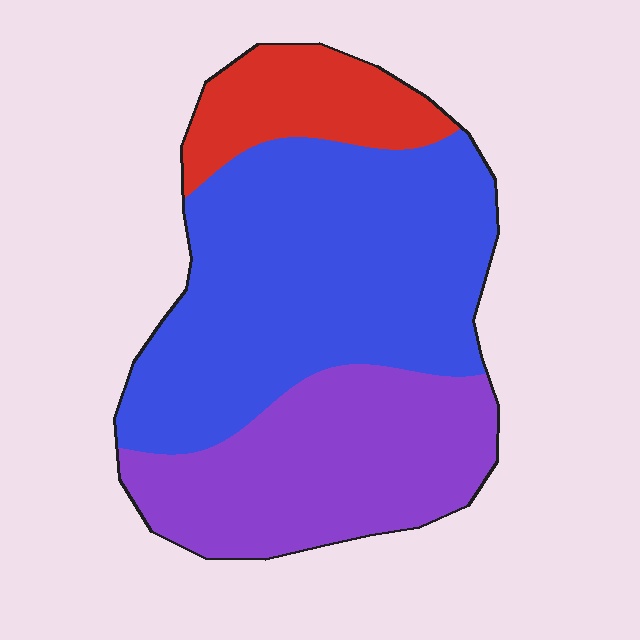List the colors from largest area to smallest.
From largest to smallest: blue, purple, red.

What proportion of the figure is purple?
Purple takes up between a quarter and a half of the figure.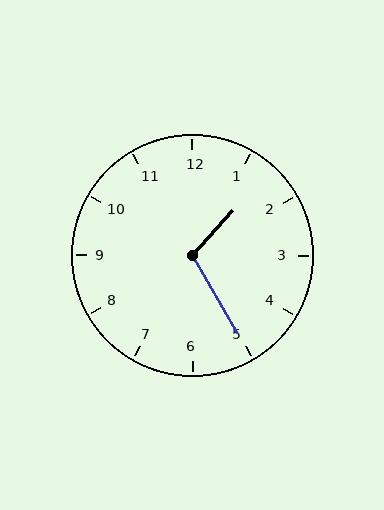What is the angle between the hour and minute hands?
Approximately 108 degrees.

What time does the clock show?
1:25.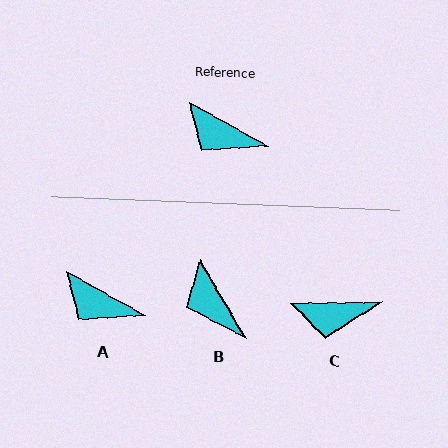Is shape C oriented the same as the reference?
No, it is off by about 30 degrees.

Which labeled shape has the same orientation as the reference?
A.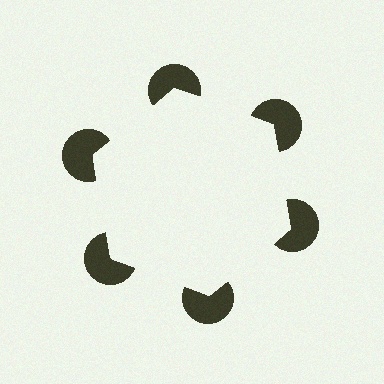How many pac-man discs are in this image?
There are 6 — one at each vertex of the illusory hexagon.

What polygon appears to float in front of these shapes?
An illusory hexagon — its edges are inferred from the aligned wedge cuts in the pac-man discs, not physically drawn.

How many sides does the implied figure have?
6 sides.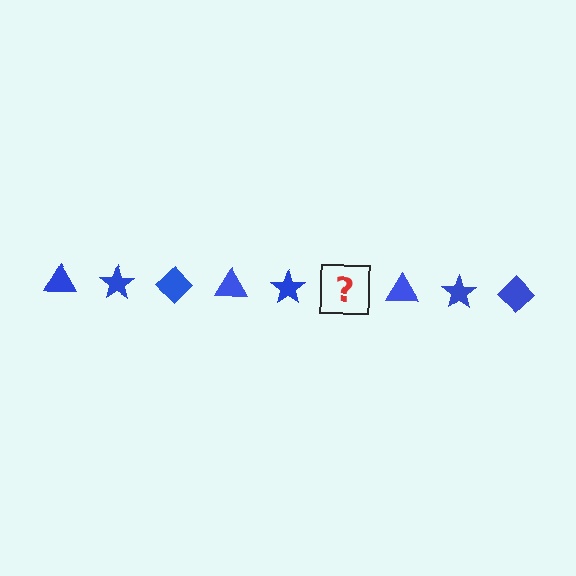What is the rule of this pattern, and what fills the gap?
The rule is that the pattern cycles through triangle, star, diamond shapes in blue. The gap should be filled with a blue diamond.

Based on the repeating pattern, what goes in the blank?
The blank should be a blue diamond.